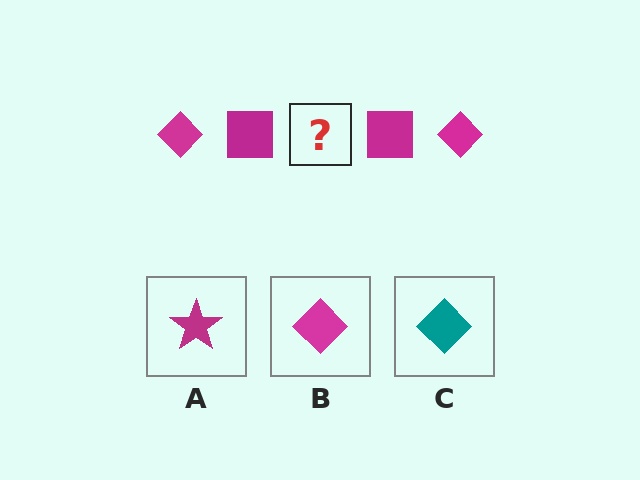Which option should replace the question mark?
Option B.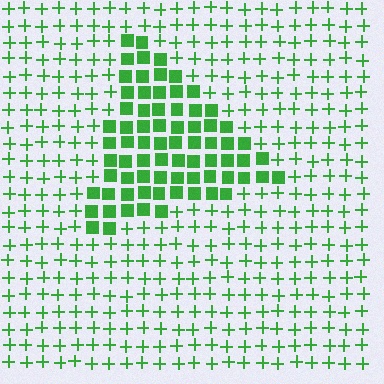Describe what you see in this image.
The image is filled with small green elements arranged in a uniform grid. A triangle-shaped region contains squares, while the surrounding area contains plus signs. The boundary is defined purely by the change in element shape.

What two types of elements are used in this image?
The image uses squares inside the triangle region and plus signs outside it.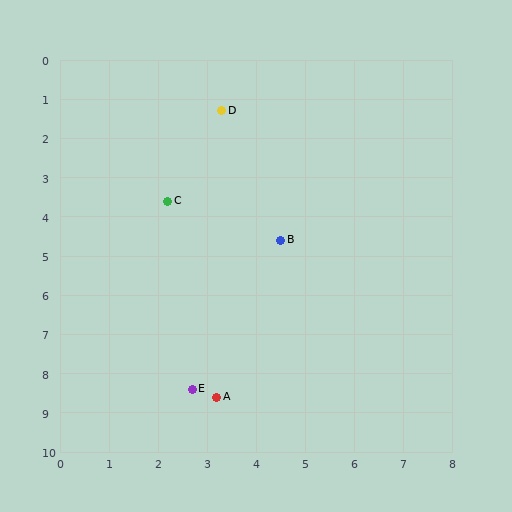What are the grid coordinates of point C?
Point C is at approximately (2.2, 3.6).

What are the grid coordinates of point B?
Point B is at approximately (4.5, 4.6).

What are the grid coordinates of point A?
Point A is at approximately (3.2, 8.6).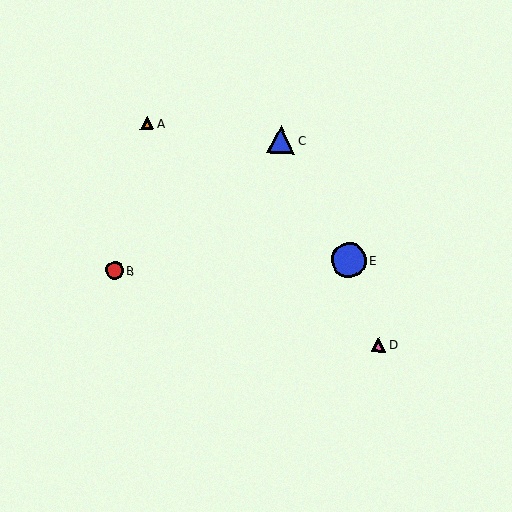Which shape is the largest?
The blue circle (labeled E) is the largest.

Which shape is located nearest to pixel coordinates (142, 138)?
The orange triangle (labeled A) at (147, 123) is nearest to that location.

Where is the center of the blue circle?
The center of the blue circle is at (349, 260).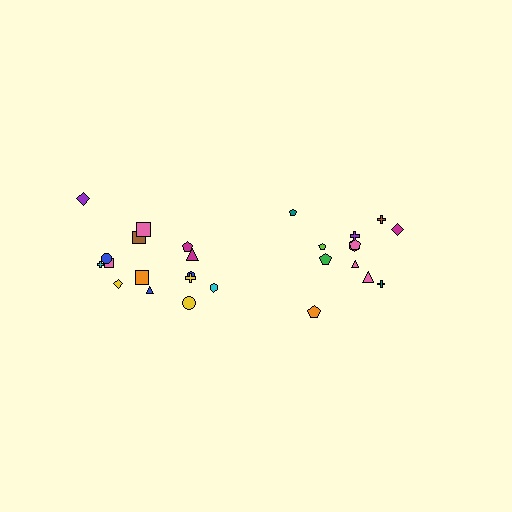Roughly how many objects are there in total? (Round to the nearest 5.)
Roughly 25 objects in total.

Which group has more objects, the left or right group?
The left group.